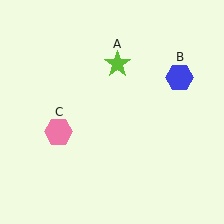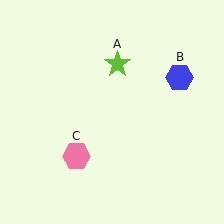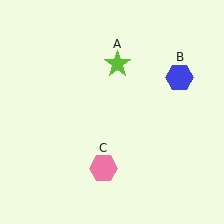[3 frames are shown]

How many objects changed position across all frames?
1 object changed position: pink hexagon (object C).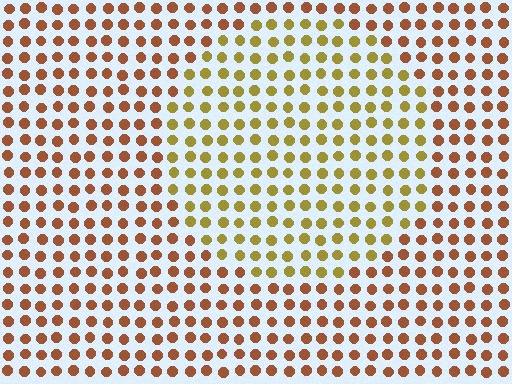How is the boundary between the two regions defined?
The boundary is defined purely by a slight shift in hue (about 36 degrees). Spacing, size, and orientation are identical on both sides.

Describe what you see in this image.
The image is filled with small brown elements in a uniform arrangement. A circle-shaped region is visible where the elements are tinted to a slightly different hue, forming a subtle color boundary.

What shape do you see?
I see a circle.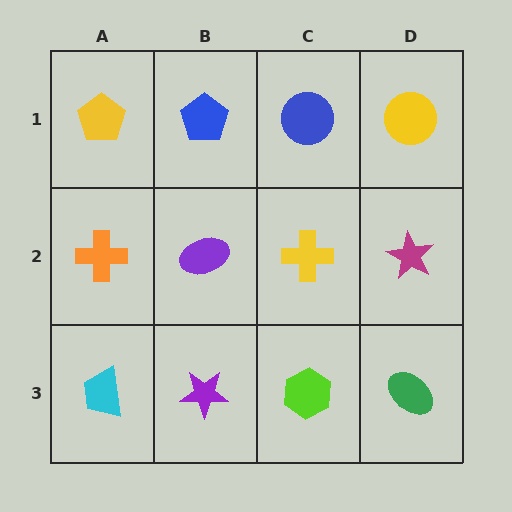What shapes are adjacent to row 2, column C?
A blue circle (row 1, column C), a lime hexagon (row 3, column C), a purple ellipse (row 2, column B), a magenta star (row 2, column D).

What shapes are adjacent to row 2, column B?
A blue pentagon (row 1, column B), a purple star (row 3, column B), an orange cross (row 2, column A), a yellow cross (row 2, column C).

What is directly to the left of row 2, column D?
A yellow cross.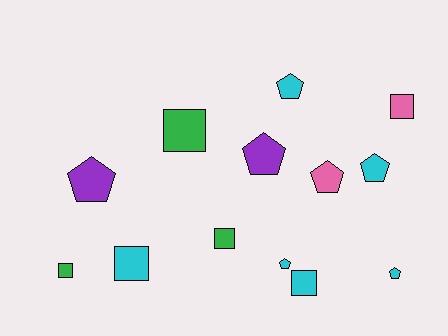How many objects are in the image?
There are 13 objects.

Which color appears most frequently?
Cyan, with 6 objects.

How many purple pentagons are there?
There are 2 purple pentagons.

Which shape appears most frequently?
Pentagon, with 7 objects.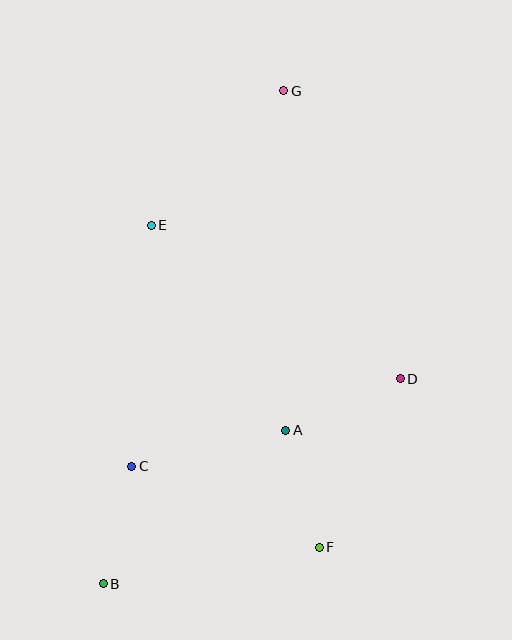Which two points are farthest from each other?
Points B and G are farthest from each other.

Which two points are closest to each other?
Points B and C are closest to each other.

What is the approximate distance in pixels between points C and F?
The distance between C and F is approximately 204 pixels.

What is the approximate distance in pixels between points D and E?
The distance between D and E is approximately 292 pixels.